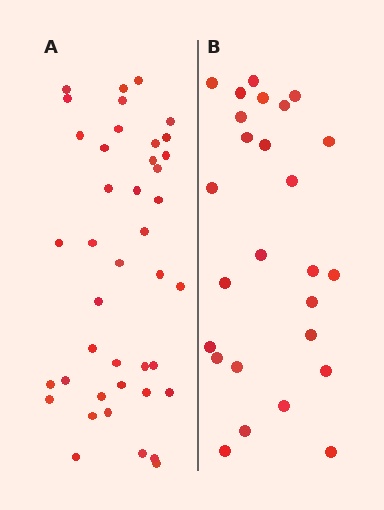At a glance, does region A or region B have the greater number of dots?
Region A (the left region) has more dots.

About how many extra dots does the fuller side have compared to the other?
Region A has approximately 15 more dots than region B.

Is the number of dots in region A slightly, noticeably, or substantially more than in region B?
Region A has substantially more. The ratio is roughly 1.6 to 1.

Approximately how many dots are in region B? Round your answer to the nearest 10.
About 30 dots. (The exact count is 26, which rounds to 30.)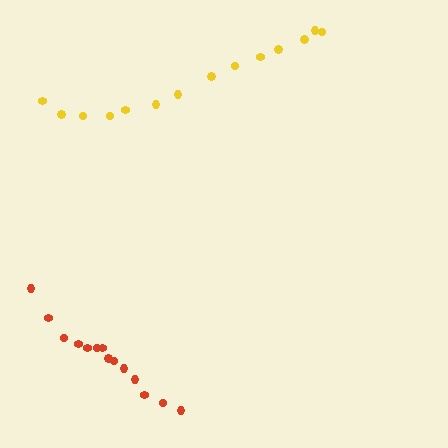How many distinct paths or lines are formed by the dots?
There are 2 distinct paths.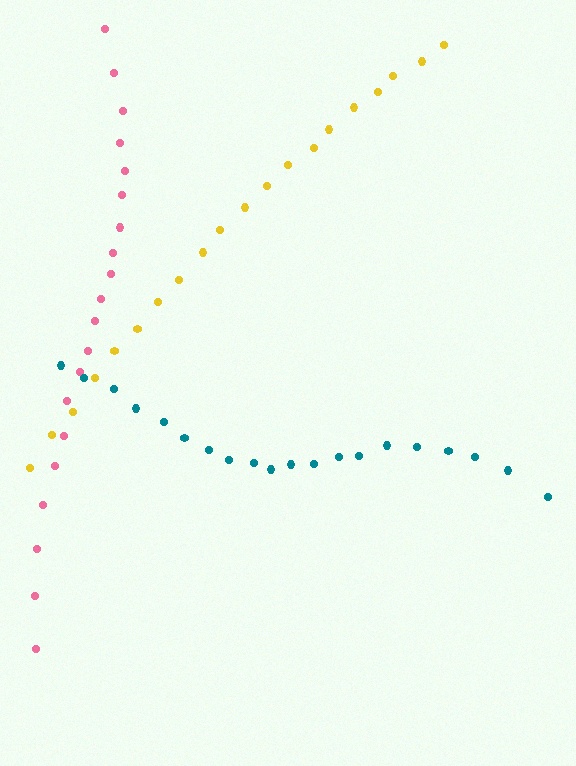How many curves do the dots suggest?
There are 3 distinct paths.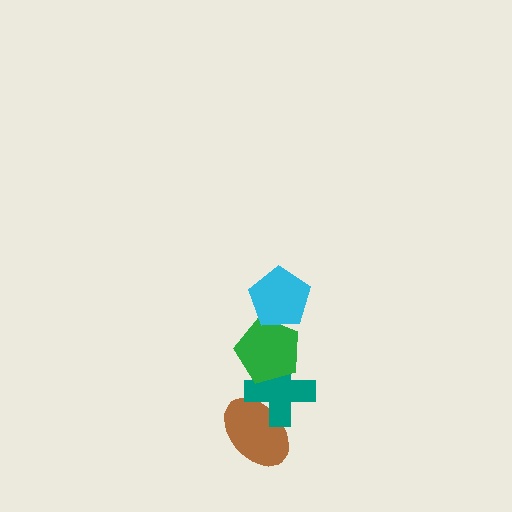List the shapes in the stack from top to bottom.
From top to bottom: the cyan pentagon, the green pentagon, the teal cross, the brown ellipse.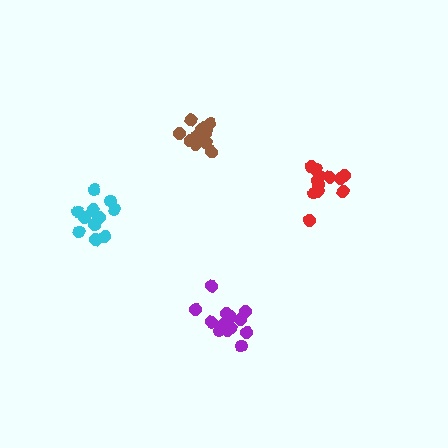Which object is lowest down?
The purple cluster is bottommost.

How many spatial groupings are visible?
There are 4 spatial groupings.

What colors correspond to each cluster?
The clusters are colored: cyan, purple, red, brown.